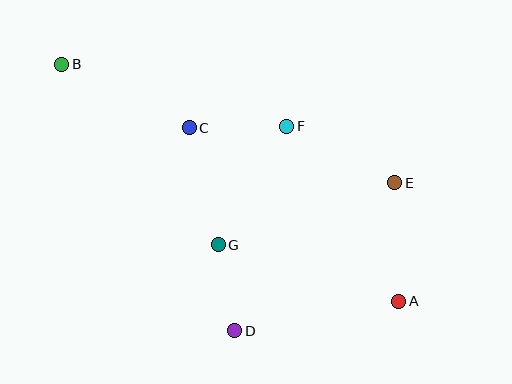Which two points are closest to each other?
Points D and G are closest to each other.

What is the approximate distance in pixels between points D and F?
The distance between D and F is approximately 211 pixels.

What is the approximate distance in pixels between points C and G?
The distance between C and G is approximately 121 pixels.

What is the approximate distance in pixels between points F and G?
The distance between F and G is approximately 137 pixels.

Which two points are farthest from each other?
Points A and B are farthest from each other.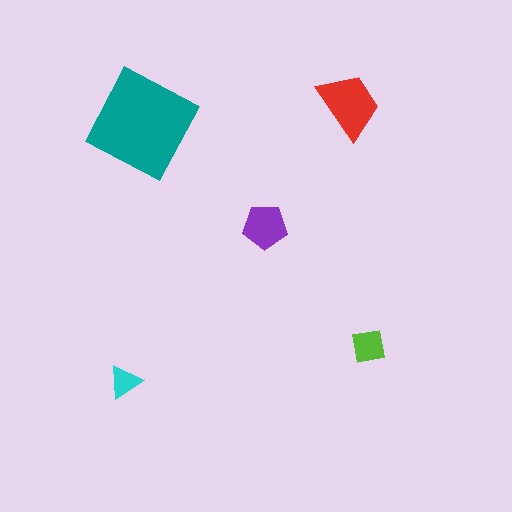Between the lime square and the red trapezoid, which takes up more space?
The red trapezoid.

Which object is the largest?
The teal square.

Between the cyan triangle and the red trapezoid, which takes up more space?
The red trapezoid.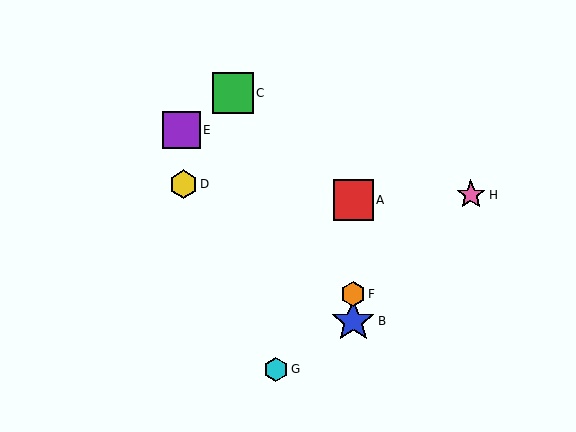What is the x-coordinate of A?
Object A is at x≈353.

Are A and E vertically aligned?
No, A is at x≈353 and E is at x≈181.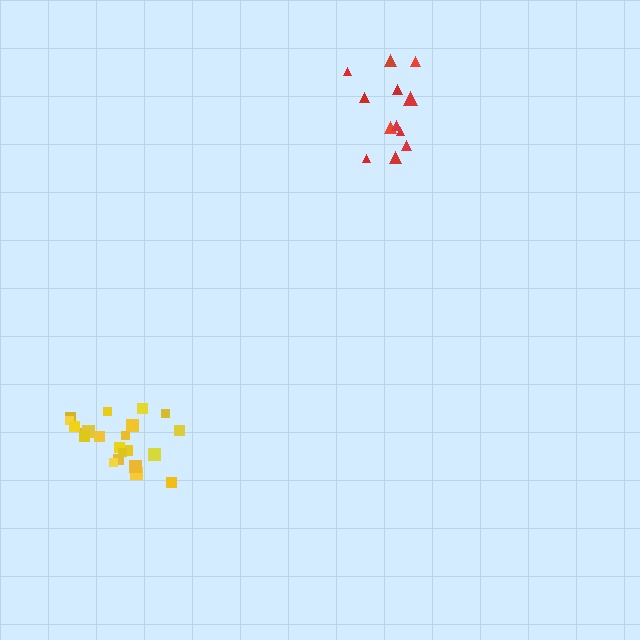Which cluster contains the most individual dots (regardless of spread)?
Yellow (22).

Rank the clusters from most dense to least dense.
yellow, red.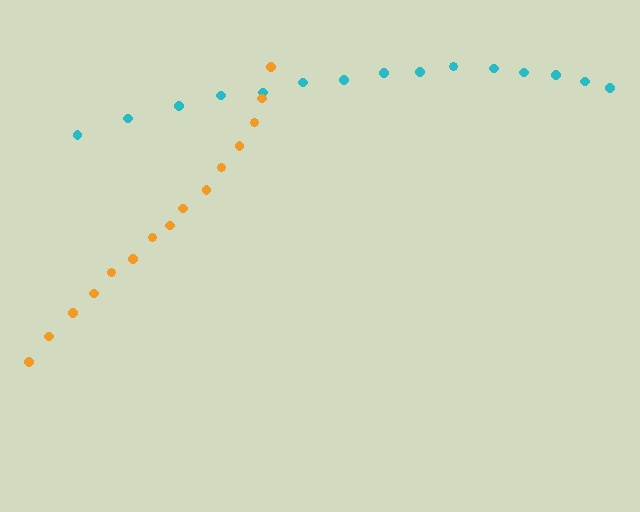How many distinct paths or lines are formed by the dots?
There are 2 distinct paths.